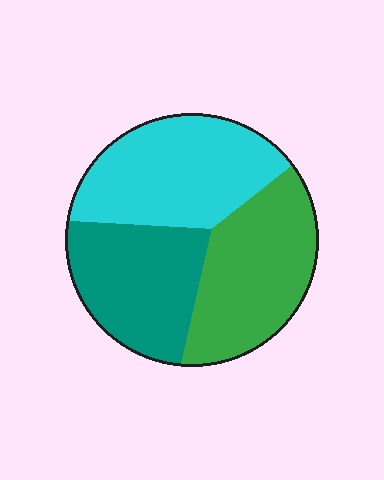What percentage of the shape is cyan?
Cyan covers 36% of the shape.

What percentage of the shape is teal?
Teal covers 30% of the shape.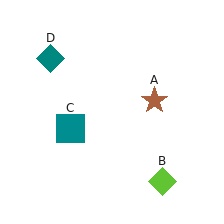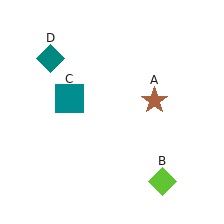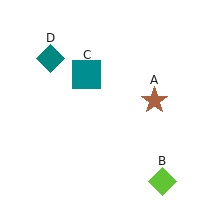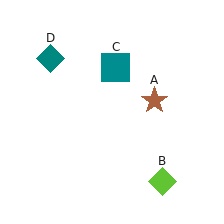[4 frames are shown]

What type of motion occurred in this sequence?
The teal square (object C) rotated clockwise around the center of the scene.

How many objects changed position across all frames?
1 object changed position: teal square (object C).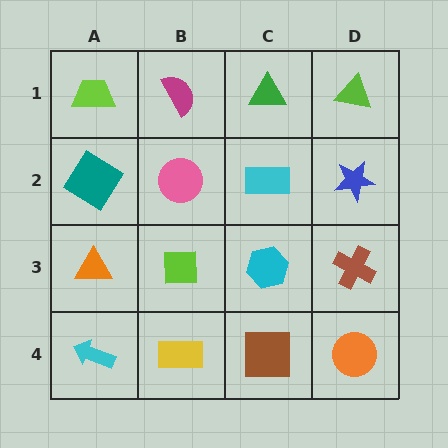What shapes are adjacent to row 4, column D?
A brown cross (row 3, column D), a brown square (row 4, column C).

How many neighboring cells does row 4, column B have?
3.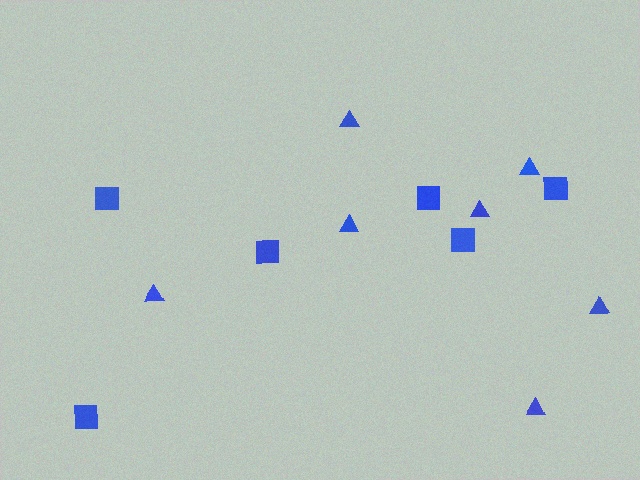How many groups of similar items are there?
There are 2 groups: one group of squares (6) and one group of triangles (7).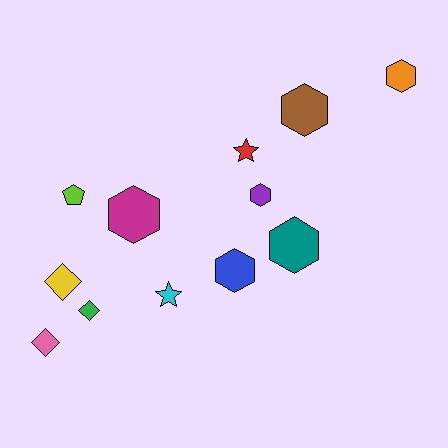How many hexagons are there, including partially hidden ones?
There are 6 hexagons.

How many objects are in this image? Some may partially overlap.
There are 12 objects.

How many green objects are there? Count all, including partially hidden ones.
There is 1 green object.